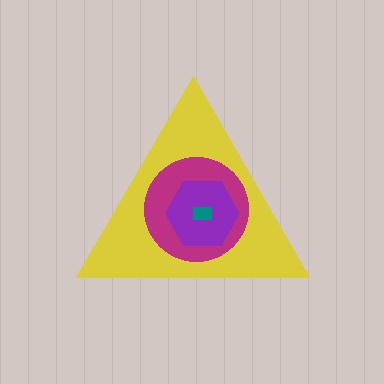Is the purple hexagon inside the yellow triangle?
Yes.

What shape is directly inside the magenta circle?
The purple hexagon.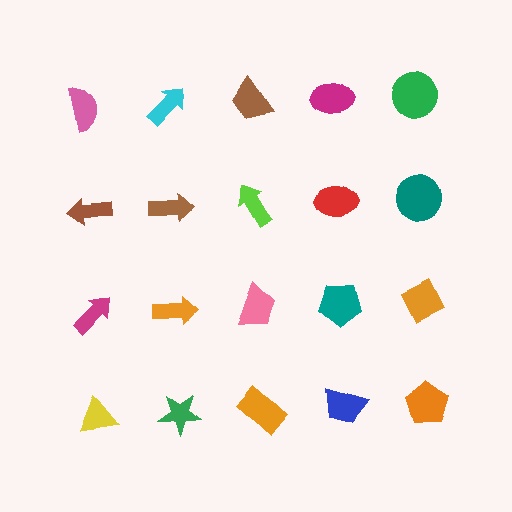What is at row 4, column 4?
A blue trapezoid.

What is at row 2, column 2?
A brown arrow.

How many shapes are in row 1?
5 shapes.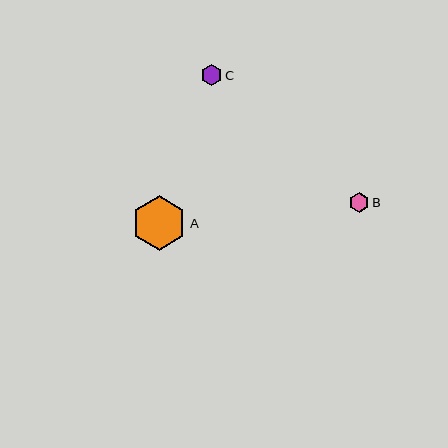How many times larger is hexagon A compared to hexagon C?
Hexagon A is approximately 2.6 times the size of hexagon C.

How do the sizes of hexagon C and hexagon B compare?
Hexagon C and hexagon B are approximately the same size.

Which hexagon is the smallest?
Hexagon B is the smallest with a size of approximately 20 pixels.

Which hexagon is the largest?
Hexagon A is the largest with a size of approximately 55 pixels.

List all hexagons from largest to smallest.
From largest to smallest: A, C, B.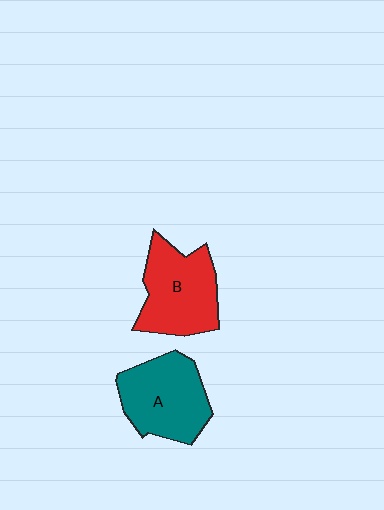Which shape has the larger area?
Shape B (red).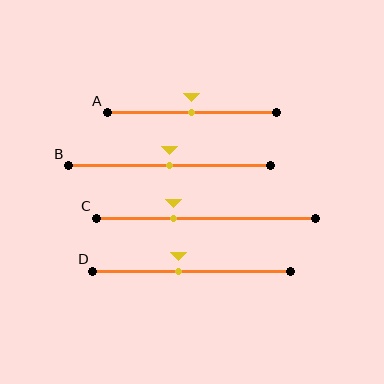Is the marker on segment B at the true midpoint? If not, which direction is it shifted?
Yes, the marker on segment B is at the true midpoint.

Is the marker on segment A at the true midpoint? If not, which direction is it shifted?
Yes, the marker on segment A is at the true midpoint.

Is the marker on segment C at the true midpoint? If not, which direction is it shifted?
No, the marker on segment C is shifted to the left by about 15% of the segment length.